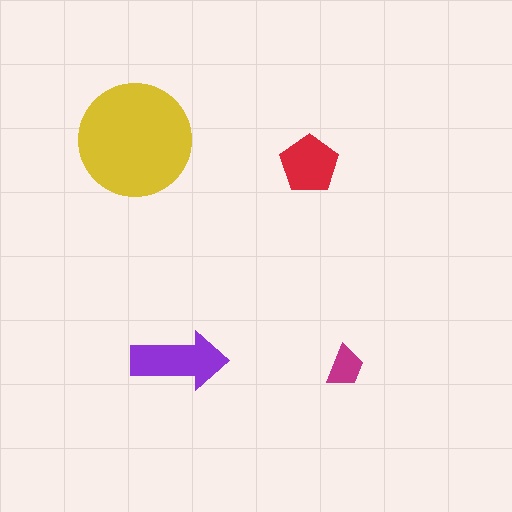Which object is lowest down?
The magenta trapezoid is bottommost.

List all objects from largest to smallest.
The yellow circle, the purple arrow, the red pentagon, the magenta trapezoid.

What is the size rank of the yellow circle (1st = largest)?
1st.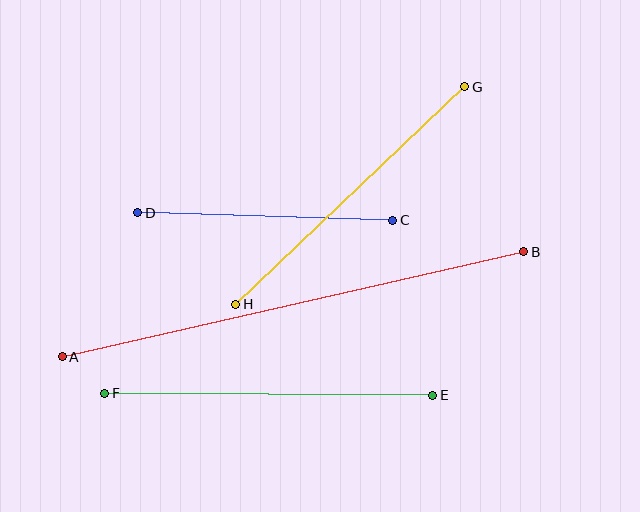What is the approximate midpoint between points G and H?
The midpoint is at approximately (350, 196) pixels.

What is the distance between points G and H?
The distance is approximately 316 pixels.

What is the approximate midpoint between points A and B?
The midpoint is at approximately (293, 304) pixels.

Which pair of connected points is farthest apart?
Points A and B are farthest apart.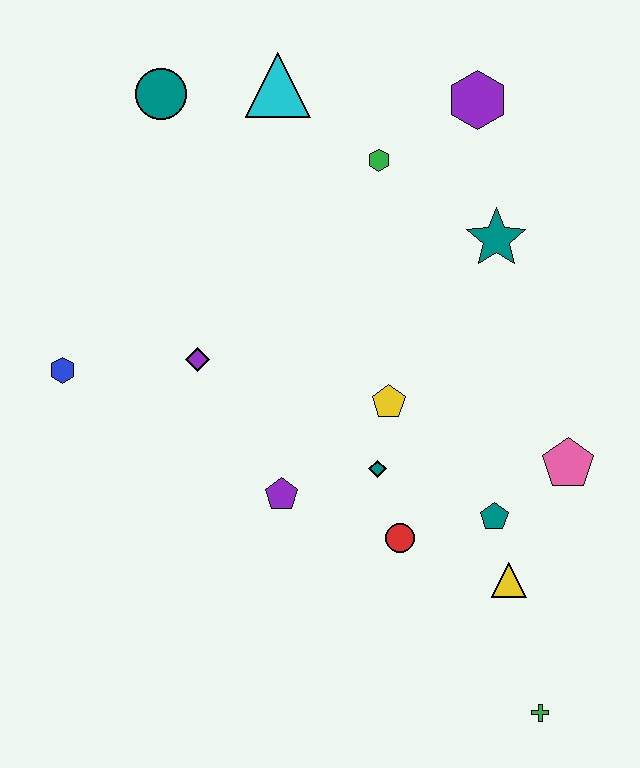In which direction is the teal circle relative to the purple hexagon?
The teal circle is to the left of the purple hexagon.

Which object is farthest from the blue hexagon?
The green cross is farthest from the blue hexagon.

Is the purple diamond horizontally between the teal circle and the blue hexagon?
No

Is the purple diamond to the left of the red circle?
Yes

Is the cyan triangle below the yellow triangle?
No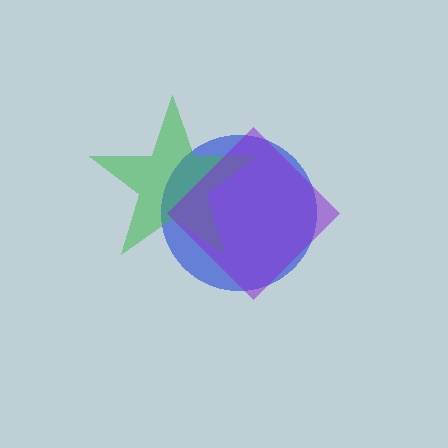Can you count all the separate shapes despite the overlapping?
Yes, there are 3 separate shapes.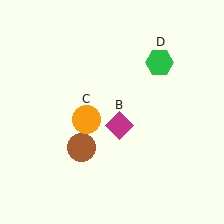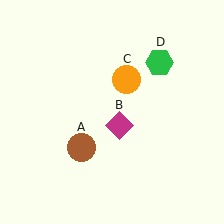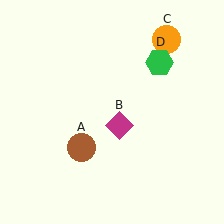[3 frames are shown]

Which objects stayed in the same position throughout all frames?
Brown circle (object A) and magenta diamond (object B) and green hexagon (object D) remained stationary.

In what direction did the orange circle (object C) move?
The orange circle (object C) moved up and to the right.